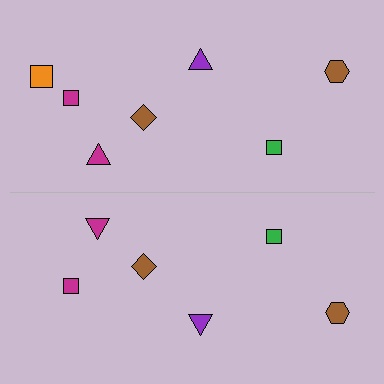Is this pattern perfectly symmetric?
No, the pattern is not perfectly symmetric. A orange square is missing from the bottom side.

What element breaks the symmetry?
A orange square is missing from the bottom side.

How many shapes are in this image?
There are 13 shapes in this image.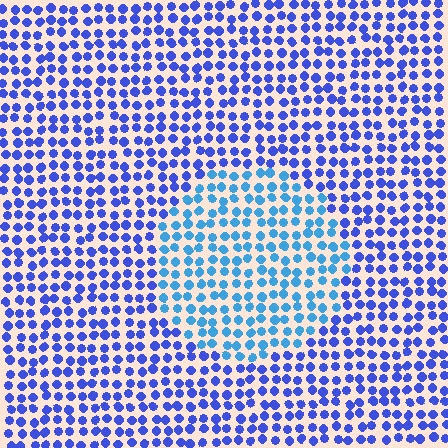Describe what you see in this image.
The image is filled with small blue elements in a uniform arrangement. A circle-shaped region is visible where the elements are tinted to a slightly different hue, forming a subtle color boundary.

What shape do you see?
I see a circle.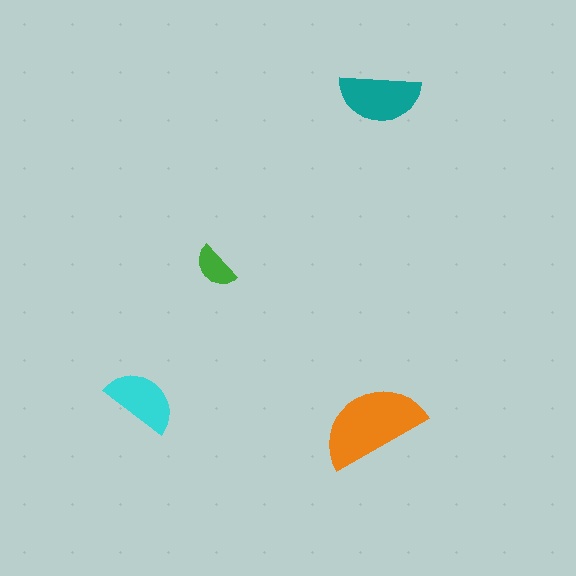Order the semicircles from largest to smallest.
the orange one, the teal one, the cyan one, the green one.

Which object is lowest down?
The orange semicircle is bottommost.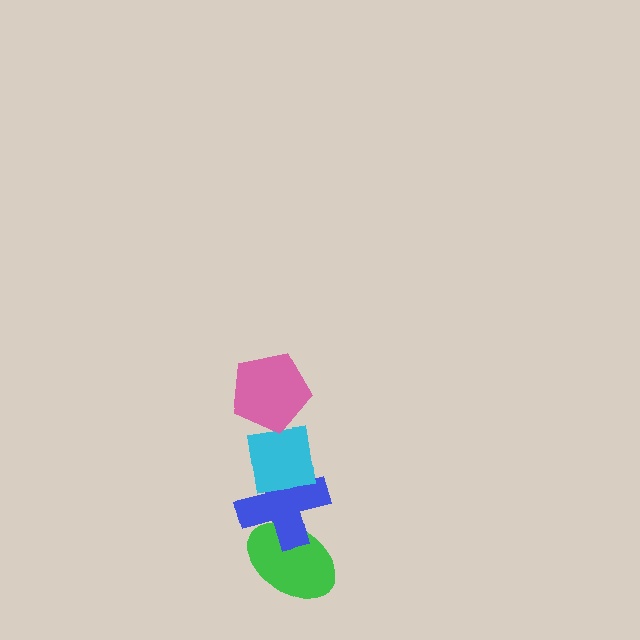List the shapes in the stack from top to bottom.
From top to bottom: the pink pentagon, the cyan square, the blue cross, the green ellipse.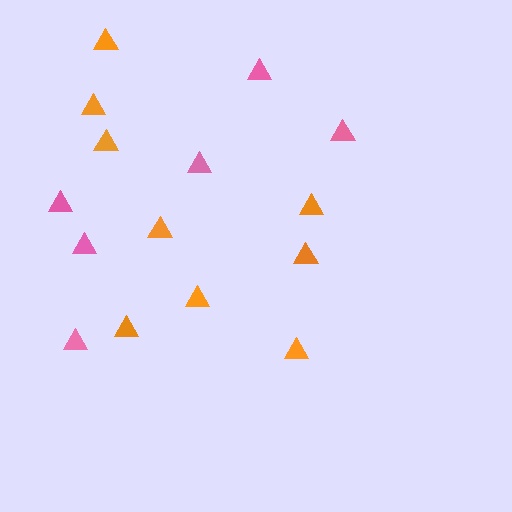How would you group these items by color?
There are 2 groups: one group of pink triangles (6) and one group of orange triangles (9).